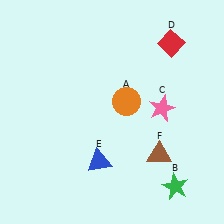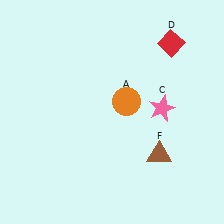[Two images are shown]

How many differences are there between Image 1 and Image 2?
There are 2 differences between the two images.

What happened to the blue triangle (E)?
The blue triangle (E) was removed in Image 2. It was in the bottom-left area of Image 1.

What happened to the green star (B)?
The green star (B) was removed in Image 2. It was in the bottom-right area of Image 1.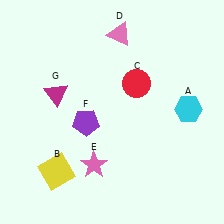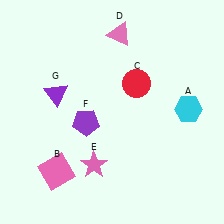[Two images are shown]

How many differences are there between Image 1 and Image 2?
There are 2 differences between the two images.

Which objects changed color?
B changed from yellow to pink. G changed from magenta to purple.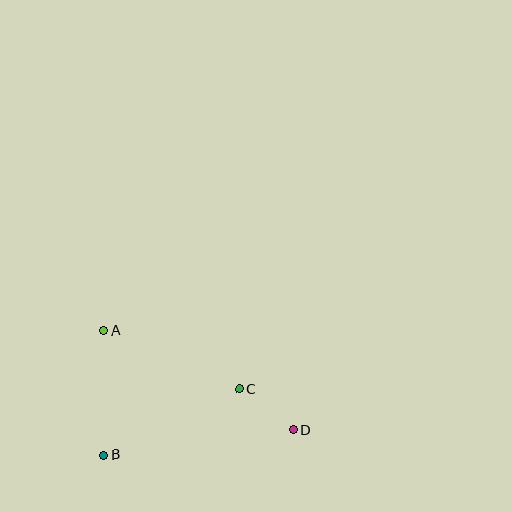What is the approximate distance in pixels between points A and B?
The distance between A and B is approximately 125 pixels.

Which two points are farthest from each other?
Points A and D are farthest from each other.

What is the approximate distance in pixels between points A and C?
The distance between A and C is approximately 148 pixels.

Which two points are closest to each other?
Points C and D are closest to each other.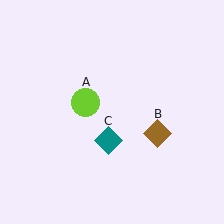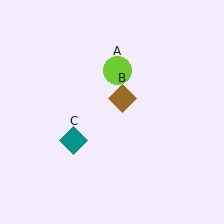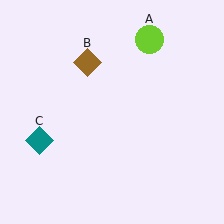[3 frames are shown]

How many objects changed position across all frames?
3 objects changed position: lime circle (object A), brown diamond (object B), teal diamond (object C).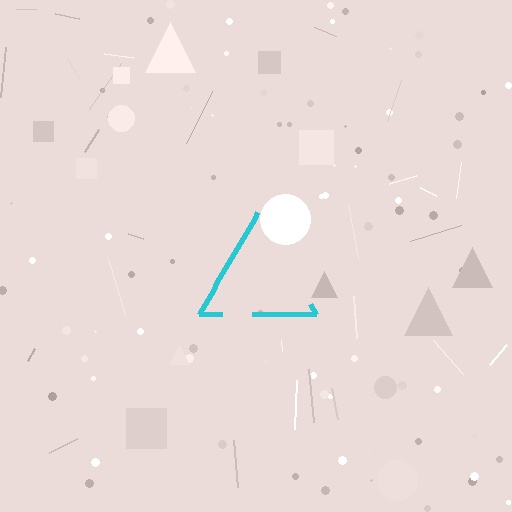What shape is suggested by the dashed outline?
The dashed outline suggests a triangle.